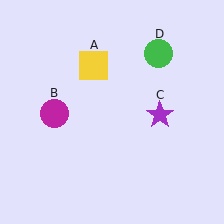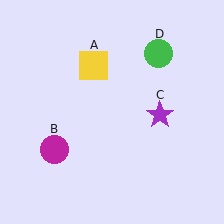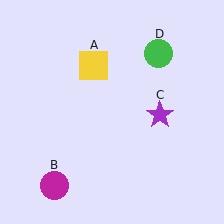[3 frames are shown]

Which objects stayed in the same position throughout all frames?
Yellow square (object A) and purple star (object C) and green circle (object D) remained stationary.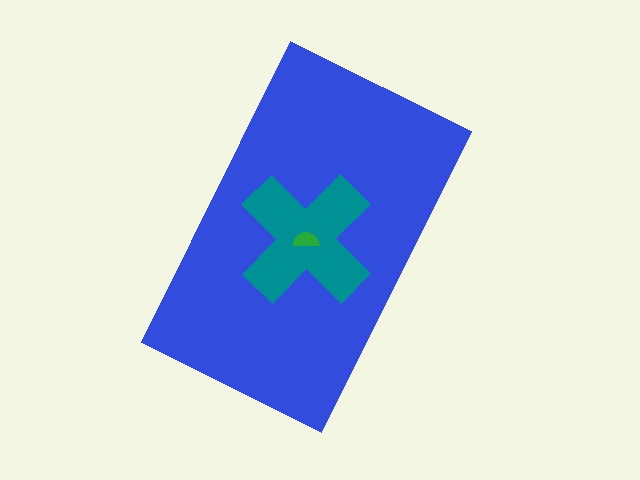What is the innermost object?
The green semicircle.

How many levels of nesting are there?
3.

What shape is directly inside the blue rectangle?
The teal cross.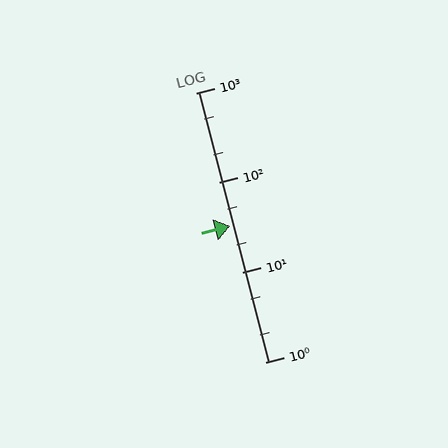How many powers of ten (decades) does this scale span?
The scale spans 3 decades, from 1 to 1000.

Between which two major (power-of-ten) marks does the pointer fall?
The pointer is between 10 and 100.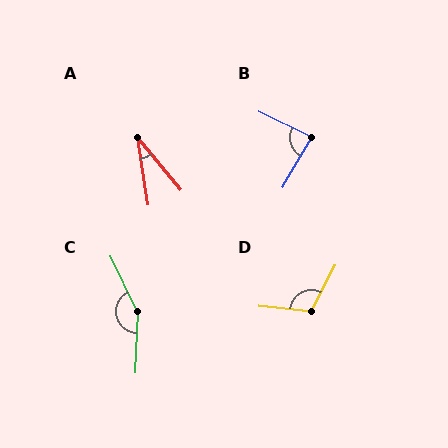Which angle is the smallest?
A, at approximately 31 degrees.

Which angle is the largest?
C, at approximately 153 degrees.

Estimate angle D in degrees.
Approximately 111 degrees.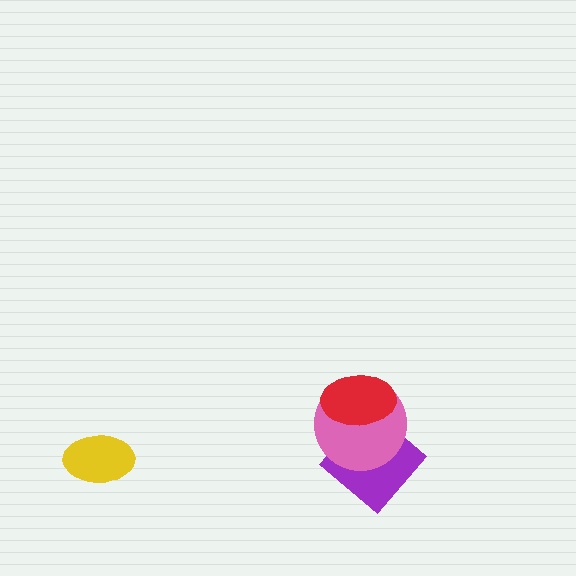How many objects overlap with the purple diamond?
2 objects overlap with the purple diamond.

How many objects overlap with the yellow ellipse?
0 objects overlap with the yellow ellipse.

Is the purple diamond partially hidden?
Yes, it is partially covered by another shape.